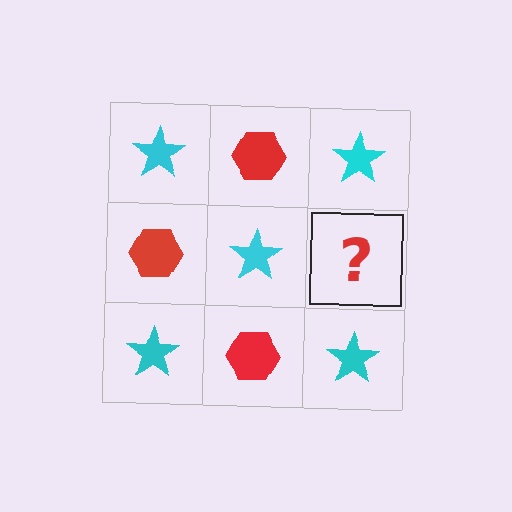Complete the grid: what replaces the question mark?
The question mark should be replaced with a red hexagon.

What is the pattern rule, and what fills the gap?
The rule is that it alternates cyan star and red hexagon in a checkerboard pattern. The gap should be filled with a red hexagon.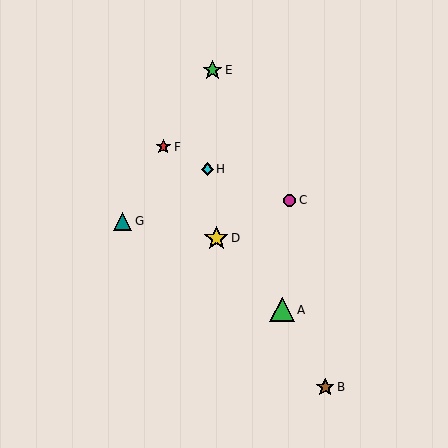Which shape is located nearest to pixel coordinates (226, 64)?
The green star (labeled E) at (212, 70) is nearest to that location.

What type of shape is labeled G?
Shape G is a teal triangle.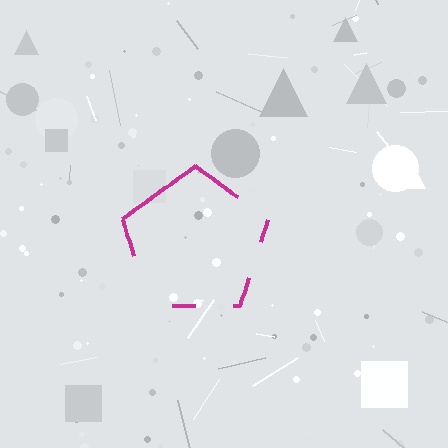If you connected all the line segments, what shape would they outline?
They would outline a pentagon.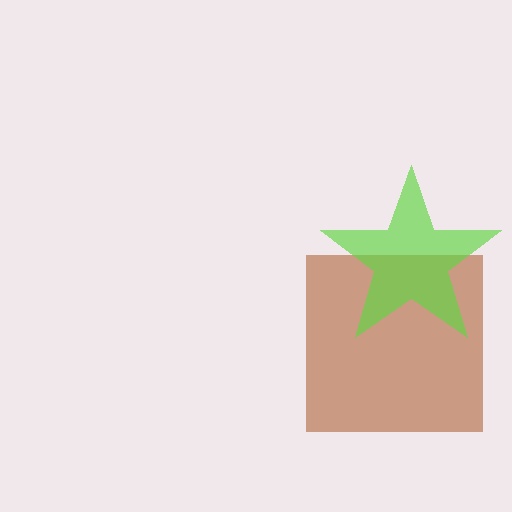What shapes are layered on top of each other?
The layered shapes are: a brown square, a lime star.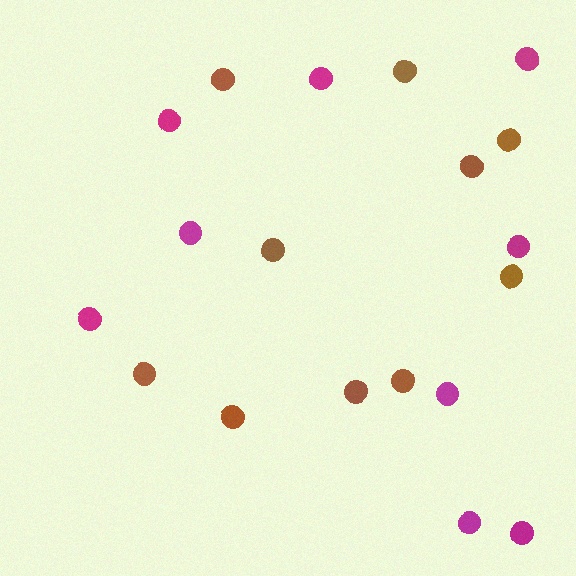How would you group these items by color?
There are 2 groups: one group of brown circles (10) and one group of magenta circles (9).